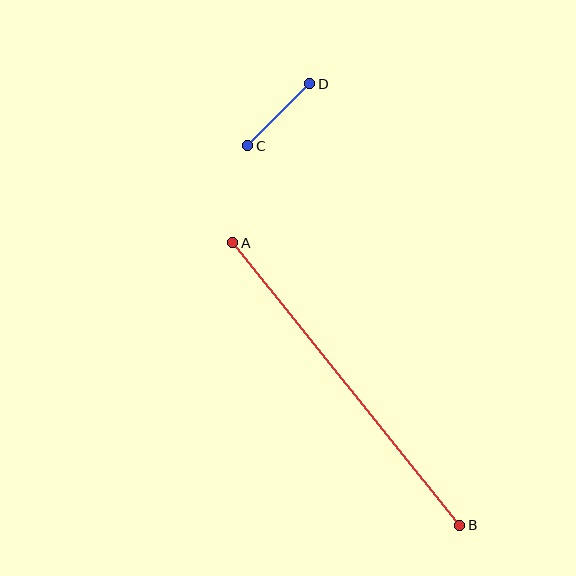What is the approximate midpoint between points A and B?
The midpoint is at approximately (346, 384) pixels.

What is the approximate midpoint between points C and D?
The midpoint is at approximately (279, 115) pixels.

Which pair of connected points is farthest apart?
Points A and B are farthest apart.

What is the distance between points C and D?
The distance is approximately 88 pixels.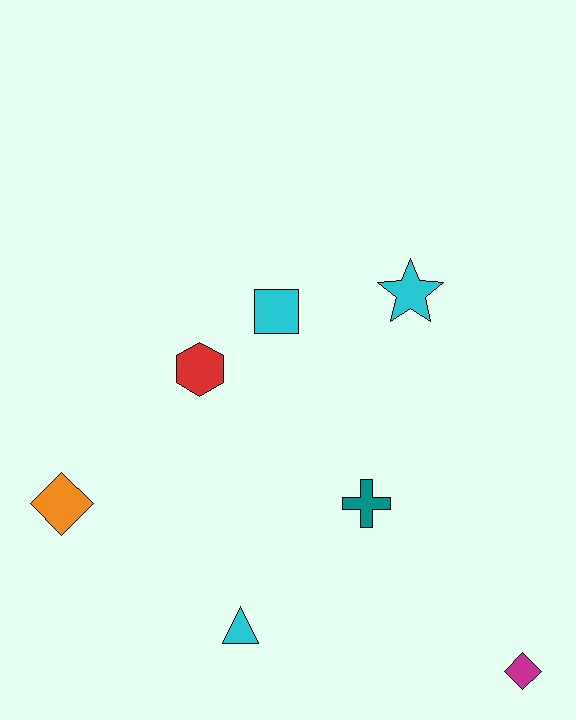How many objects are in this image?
There are 7 objects.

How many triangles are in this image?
There is 1 triangle.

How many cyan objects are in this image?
There are 3 cyan objects.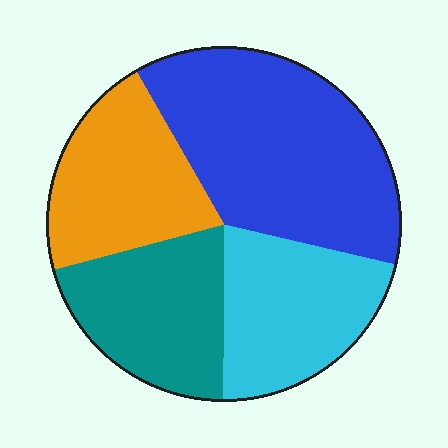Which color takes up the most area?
Blue, at roughly 35%.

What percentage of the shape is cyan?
Cyan covers around 20% of the shape.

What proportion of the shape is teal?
Teal covers 21% of the shape.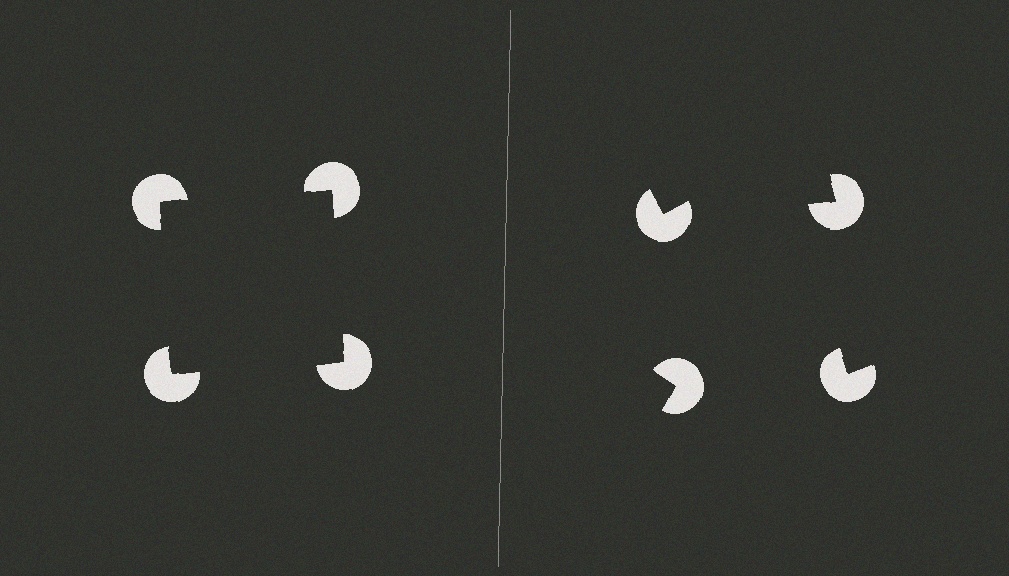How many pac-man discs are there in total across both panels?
8 — 4 on each side.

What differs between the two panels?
The pac-man discs are positioned identically on both sides; only the wedge orientations differ. On the left they align to a square; on the right they are misaligned.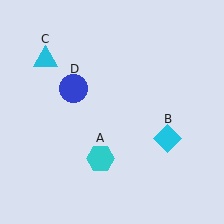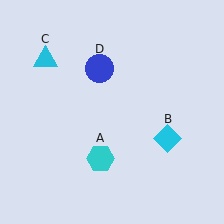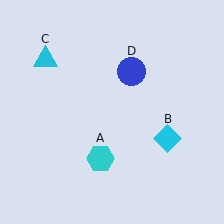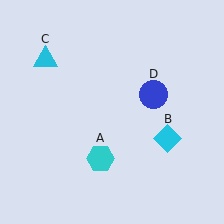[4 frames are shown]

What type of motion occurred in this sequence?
The blue circle (object D) rotated clockwise around the center of the scene.